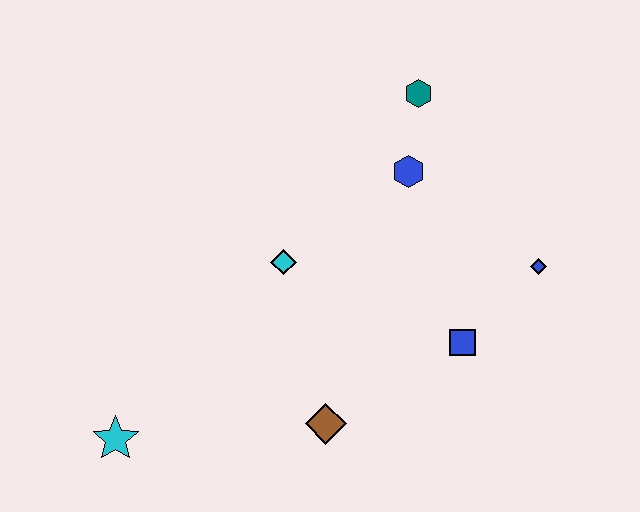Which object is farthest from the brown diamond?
The teal hexagon is farthest from the brown diamond.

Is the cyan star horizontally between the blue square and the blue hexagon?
No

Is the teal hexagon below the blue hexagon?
No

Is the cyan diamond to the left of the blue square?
Yes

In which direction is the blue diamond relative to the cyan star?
The blue diamond is to the right of the cyan star.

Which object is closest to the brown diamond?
The blue square is closest to the brown diamond.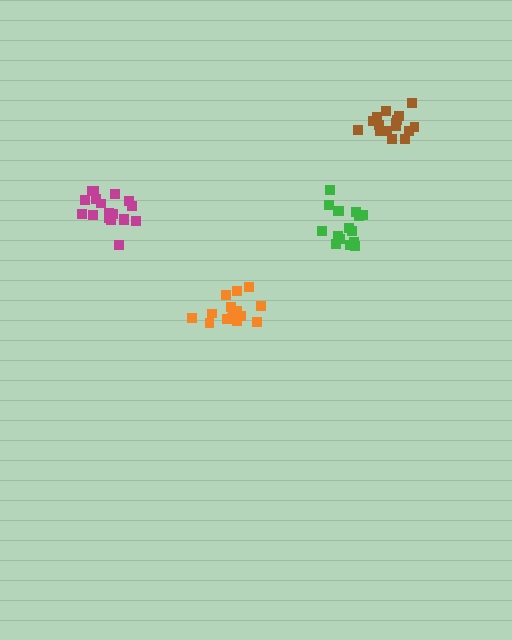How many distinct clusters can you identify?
There are 4 distinct clusters.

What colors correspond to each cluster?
The clusters are colored: green, magenta, orange, brown.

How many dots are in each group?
Group 1: 16 dots, Group 2: 18 dots, Group 3: 15 dots, Group 4: 16 dots (65 total).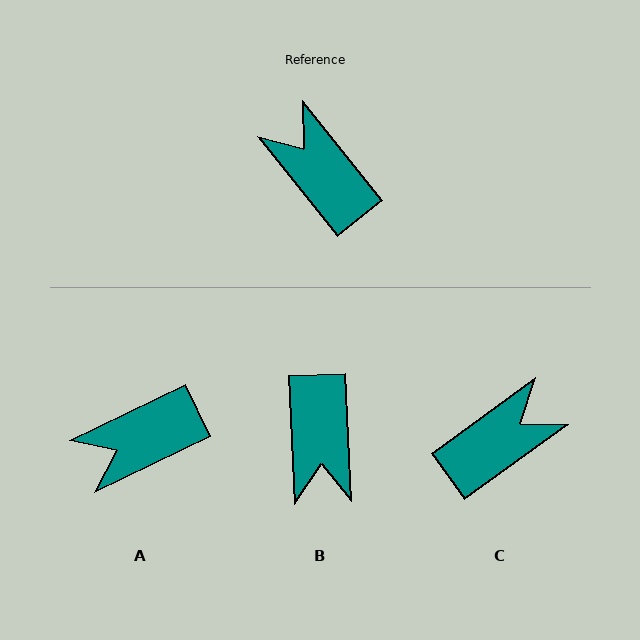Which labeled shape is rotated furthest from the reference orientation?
B, about 144 degrees away.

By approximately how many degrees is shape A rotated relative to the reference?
Approximately 77 degrees counter-clockwise.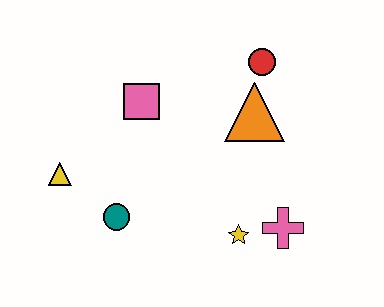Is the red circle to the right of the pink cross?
No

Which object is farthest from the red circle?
The yellow triangle is farthest from the red circle.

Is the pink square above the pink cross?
Yes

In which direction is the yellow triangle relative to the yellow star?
The yellow triangle is to the left of the yellow star.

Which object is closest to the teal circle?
The yellow triangle is closest to the teal circle.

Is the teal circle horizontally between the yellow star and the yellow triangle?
Yes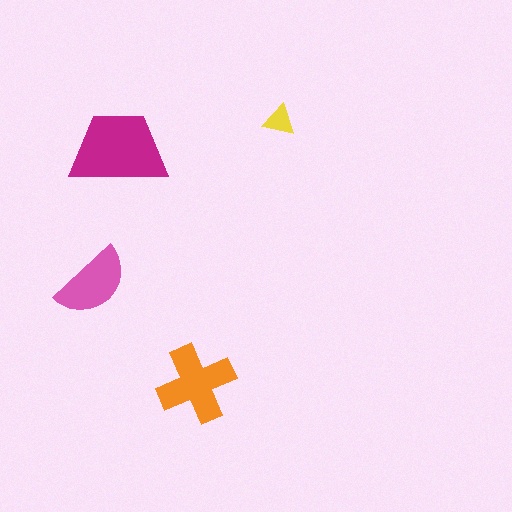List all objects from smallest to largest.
The yellow triangle, the pink semicircle, the orange cross, the magenta trapezoid.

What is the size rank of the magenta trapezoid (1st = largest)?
1st.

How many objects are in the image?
There are 4 objects in the image.